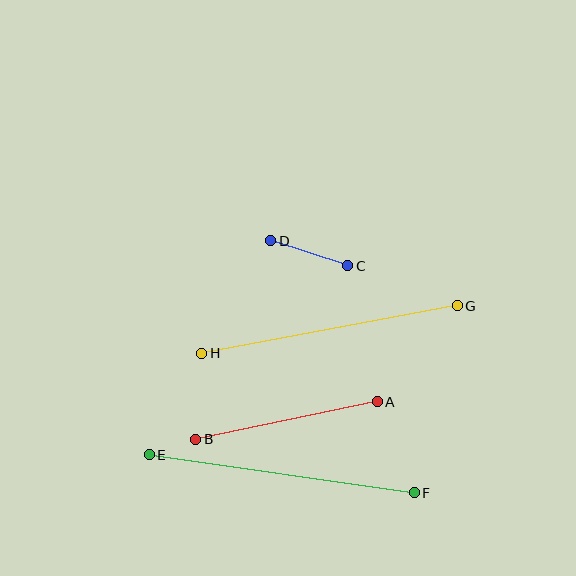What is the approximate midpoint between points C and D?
The midpoint is at approximately (309, 253) pixels.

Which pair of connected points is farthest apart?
Points E and F are farthest apart.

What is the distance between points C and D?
The distance is approximately 81 pixels.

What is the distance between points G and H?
The distance is approximately 260 pixels.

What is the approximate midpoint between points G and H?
The midpoint is at approximately (330, 329) pixels.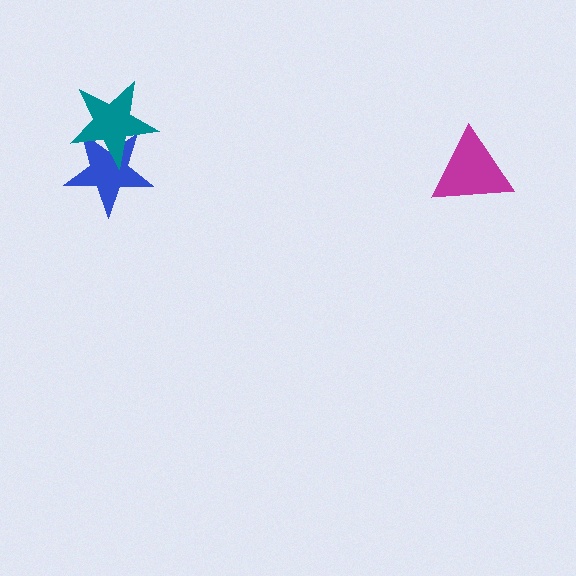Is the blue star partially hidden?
Yes, it is partially covered by another shape.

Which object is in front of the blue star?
The teal star is in front of the blue star.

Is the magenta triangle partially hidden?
No, no other shape covers it.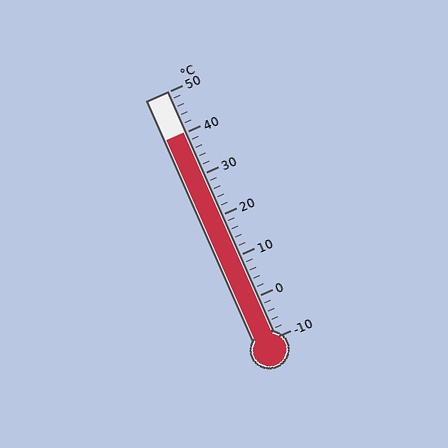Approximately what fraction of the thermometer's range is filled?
The thermometer is filled to approximately 85% of its range.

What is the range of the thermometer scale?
The thermometer scale ranges from -10°C to 50°C.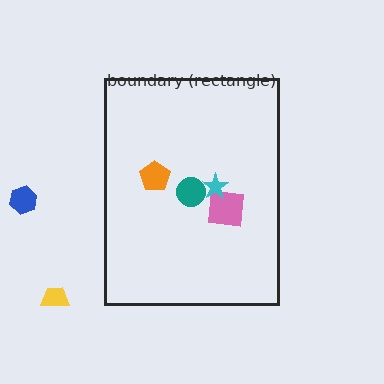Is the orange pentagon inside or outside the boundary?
Inside.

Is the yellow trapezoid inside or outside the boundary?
Outside.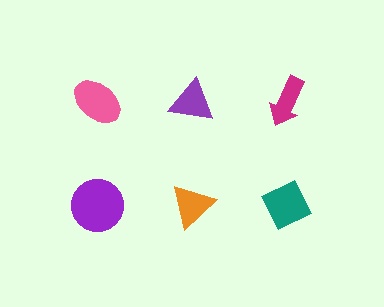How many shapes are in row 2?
3 shapes.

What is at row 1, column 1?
A pink ellipse.